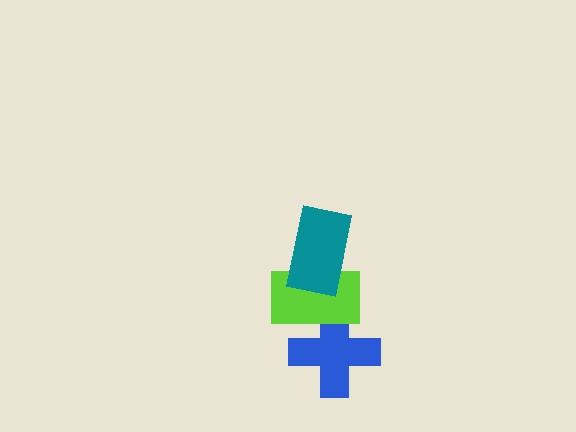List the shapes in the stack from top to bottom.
From top to bottom: the teal rectangle, the lime rectangle, the blue cross.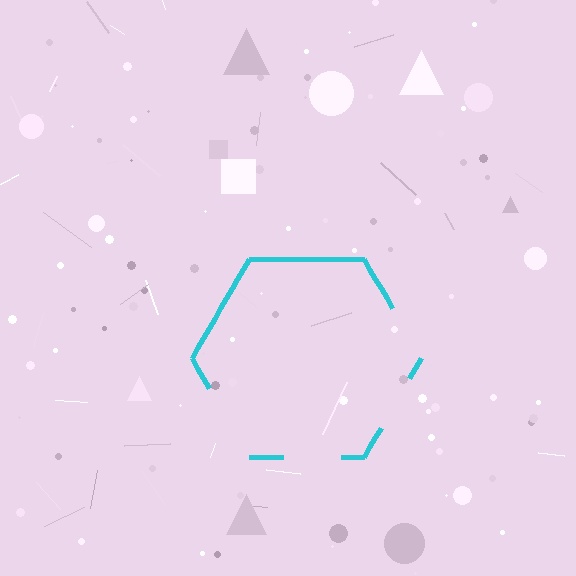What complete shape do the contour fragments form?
The contour fragments form a hexagon.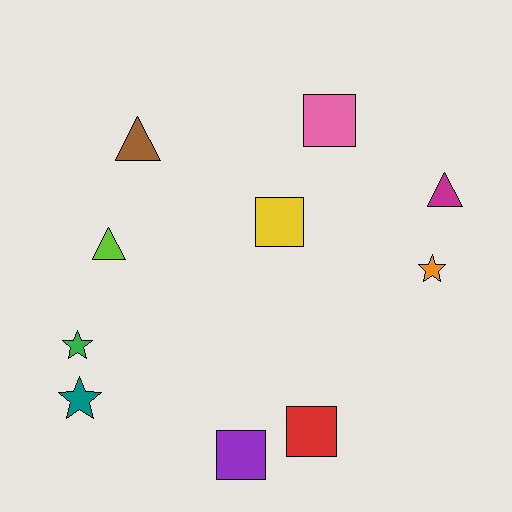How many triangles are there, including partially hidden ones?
There are 3 triangles.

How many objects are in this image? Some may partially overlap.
There are 10 objects.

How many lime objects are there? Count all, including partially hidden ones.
There is 1 lime object.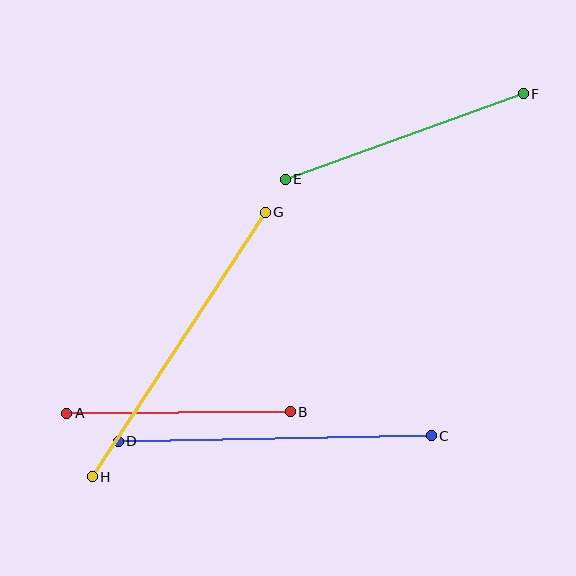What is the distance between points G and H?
The distance is approximately 316 pixels.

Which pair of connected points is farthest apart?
Points G and H are farthest apart.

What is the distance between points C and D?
The distance is approximately 313 pixels.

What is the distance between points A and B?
The distance is approximately 224 pixels.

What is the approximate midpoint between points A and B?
The midpoint is at approximately (179, 413) pixels.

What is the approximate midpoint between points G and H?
The midpoint is at approximately (179, 345) pixels.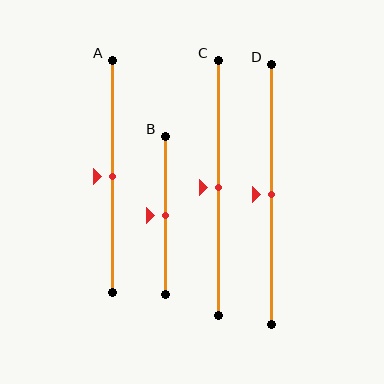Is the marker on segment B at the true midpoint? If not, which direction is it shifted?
Yes, the marker on segment B is at the true midpoint.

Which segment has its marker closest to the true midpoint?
Segment A has its marker closest to the true midpoint.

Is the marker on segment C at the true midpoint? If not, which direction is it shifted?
Yes, the marker on segment C is at the true midpoint.